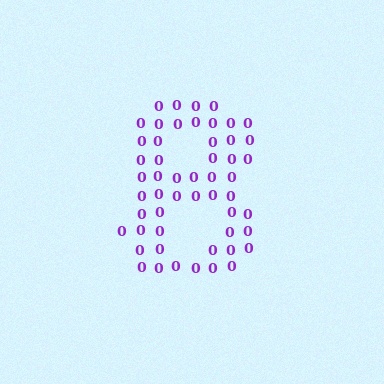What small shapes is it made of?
It is made of small digit 0's.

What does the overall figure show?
The overall figure shows the digit 8.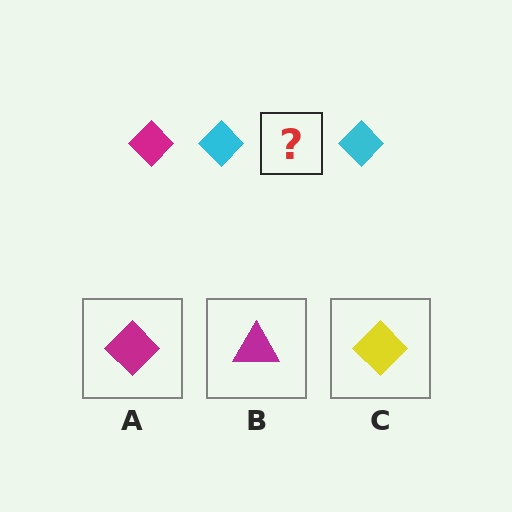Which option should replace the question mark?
Option A.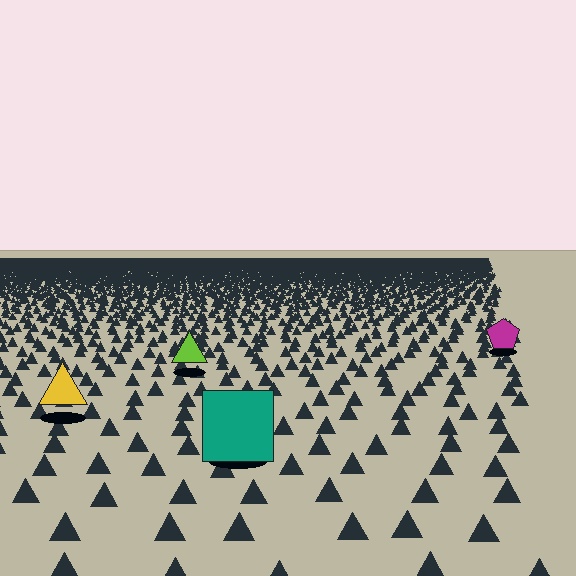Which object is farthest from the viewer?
The magenta pentagon is farthest from the viewer. It appears smaller and the ground texture around it is denser.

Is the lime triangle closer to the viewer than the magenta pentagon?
Yes. The lime triangle is closer — you can tell from the texture gradient: the ground texture is coarser near it.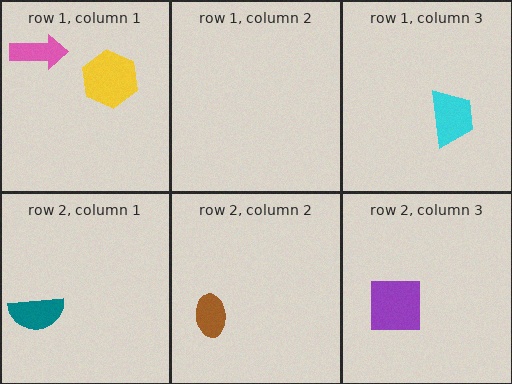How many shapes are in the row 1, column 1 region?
2.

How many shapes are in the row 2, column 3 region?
1.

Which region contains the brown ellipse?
The row 2, column 2 region.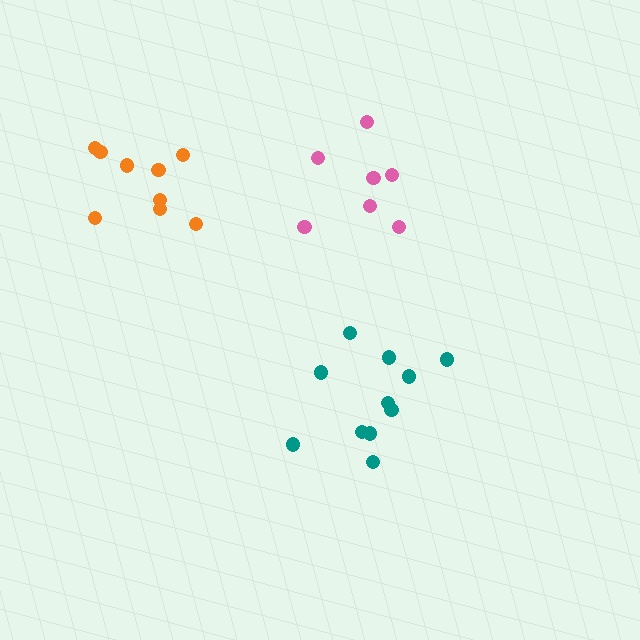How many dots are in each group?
Group 1: 11 dots, Group 2: 9 dots, Group 3: 7 dots (27 total).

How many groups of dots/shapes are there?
There are 3 groups.